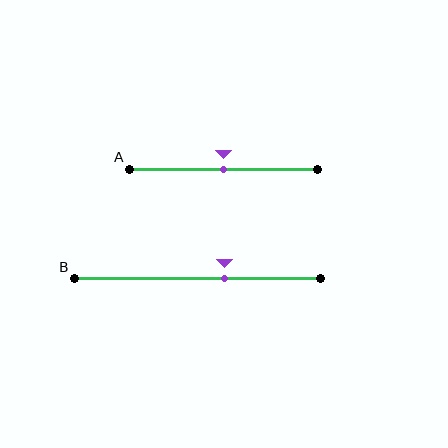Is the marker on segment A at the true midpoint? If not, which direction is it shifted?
Yes, the marker on segment A is at the true midpoint.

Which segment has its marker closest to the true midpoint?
Segment A has its marker closest to the true midpoint.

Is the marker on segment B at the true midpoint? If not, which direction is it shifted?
No, the marker on segment B is shifted to the right by about 11% of the segment length.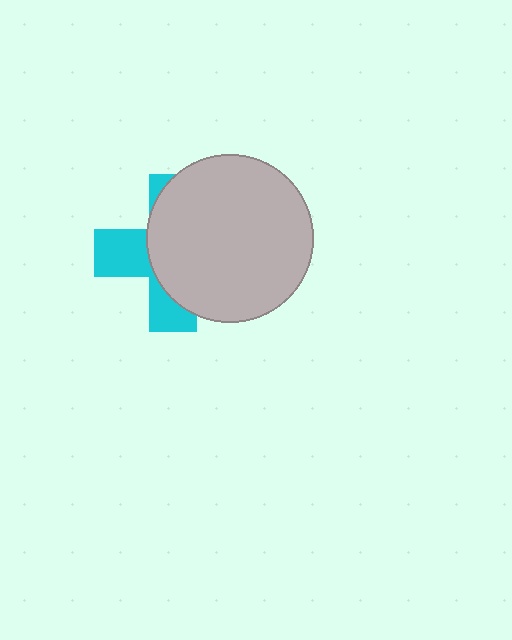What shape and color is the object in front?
The object in front is a light gray circle.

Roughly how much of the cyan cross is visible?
A small part of it is visible (roughly 36%).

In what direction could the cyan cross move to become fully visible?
The cyan cross could move left. That would shift it out from behind the light gray circle entirely.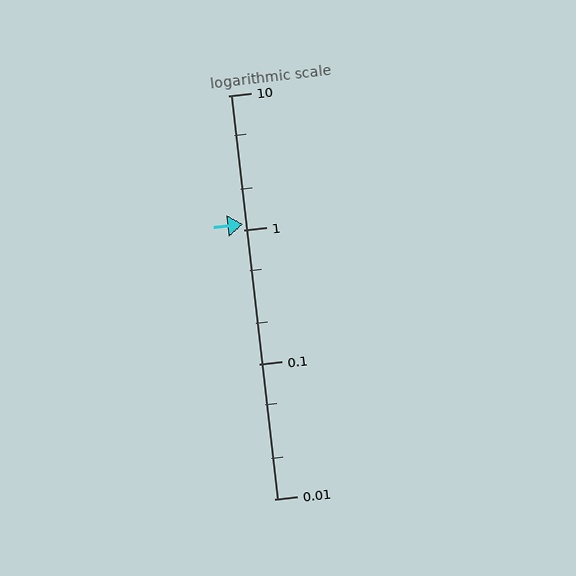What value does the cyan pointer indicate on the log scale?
The pointer indicates approximately 1.1.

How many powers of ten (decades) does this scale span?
The scale spans 3 decades, from 0.01 to 10.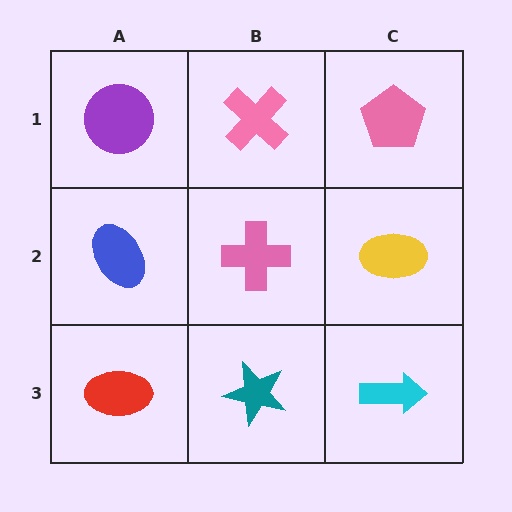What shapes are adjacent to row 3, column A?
A blue ellipse (row 2, column A), a teal star (row 3, column B).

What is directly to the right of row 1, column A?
A pink cross.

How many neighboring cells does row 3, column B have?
3.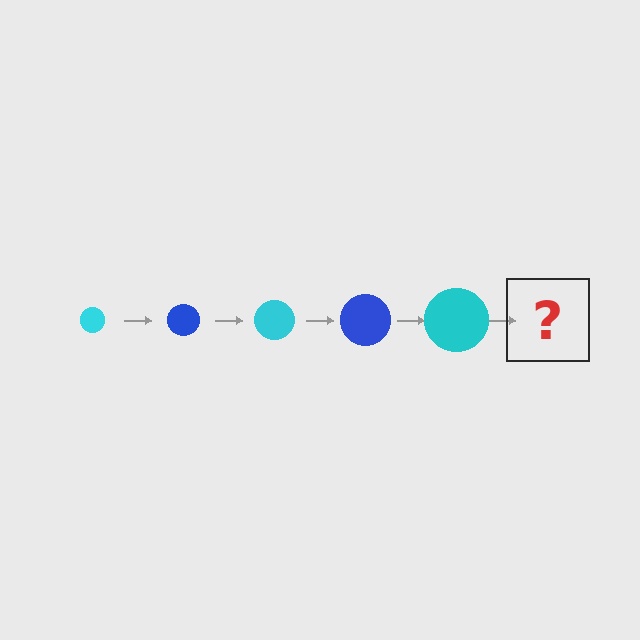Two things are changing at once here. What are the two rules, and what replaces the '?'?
The two rules are that the circle grows larger each step and the color cycles through cyan and blue. The '?' should be a blue circle, larger than the previous one.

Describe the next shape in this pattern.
It should be a blue circle, larger than the previous one.